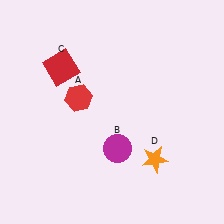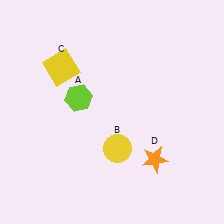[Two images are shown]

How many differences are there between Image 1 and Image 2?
There are 3 differences between the two images.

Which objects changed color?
A changed from red to lime. B changed from magenta to yellow. C changed from red to yellow.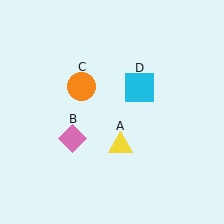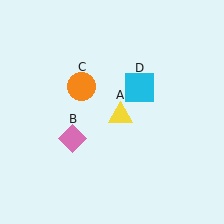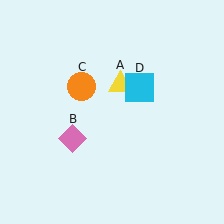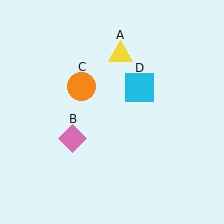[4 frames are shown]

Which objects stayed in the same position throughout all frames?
Pink diamond (object B) and orange circle (object C) and cyan square (object D) remained stationary.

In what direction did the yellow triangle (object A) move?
The yellow triangle (object A) moved up.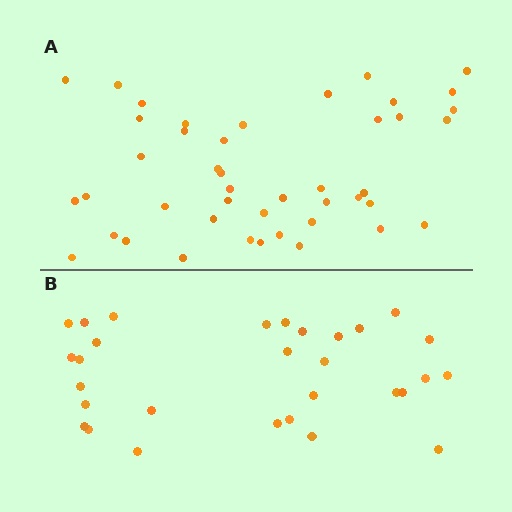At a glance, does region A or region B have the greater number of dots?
Region A (the top region) has more dots.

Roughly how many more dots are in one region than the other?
Region A has approximately 15 more dots than region B.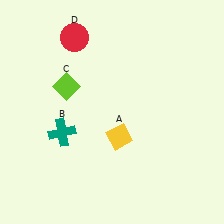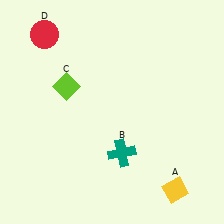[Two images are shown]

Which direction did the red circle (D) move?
The red circle (D) moved left.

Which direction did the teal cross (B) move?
The teal cross (B) moved right.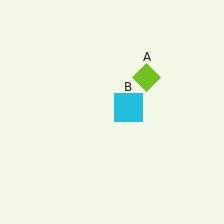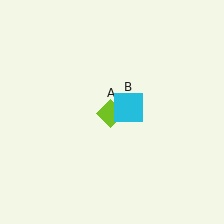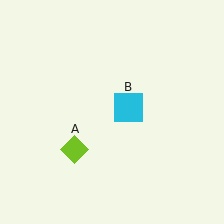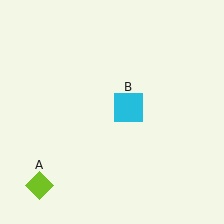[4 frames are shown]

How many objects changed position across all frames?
1 object changed position: lime diamond (object A).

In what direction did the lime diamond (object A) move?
The lime diamond (object A) moved down and to the left.